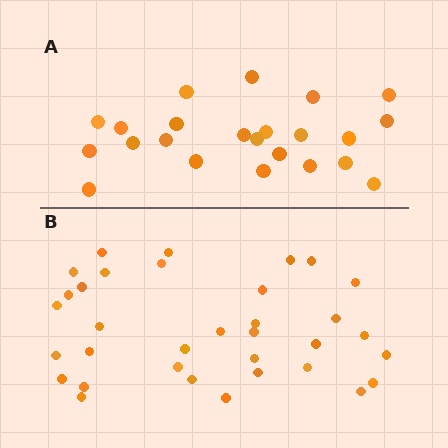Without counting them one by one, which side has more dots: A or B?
Region B (the bottom region) has more dots.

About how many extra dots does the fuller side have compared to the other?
Region B has roughly 12 or so more dots than region A.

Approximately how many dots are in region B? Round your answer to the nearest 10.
About 30 dots. (The exact count is 34, which rounds to 30.)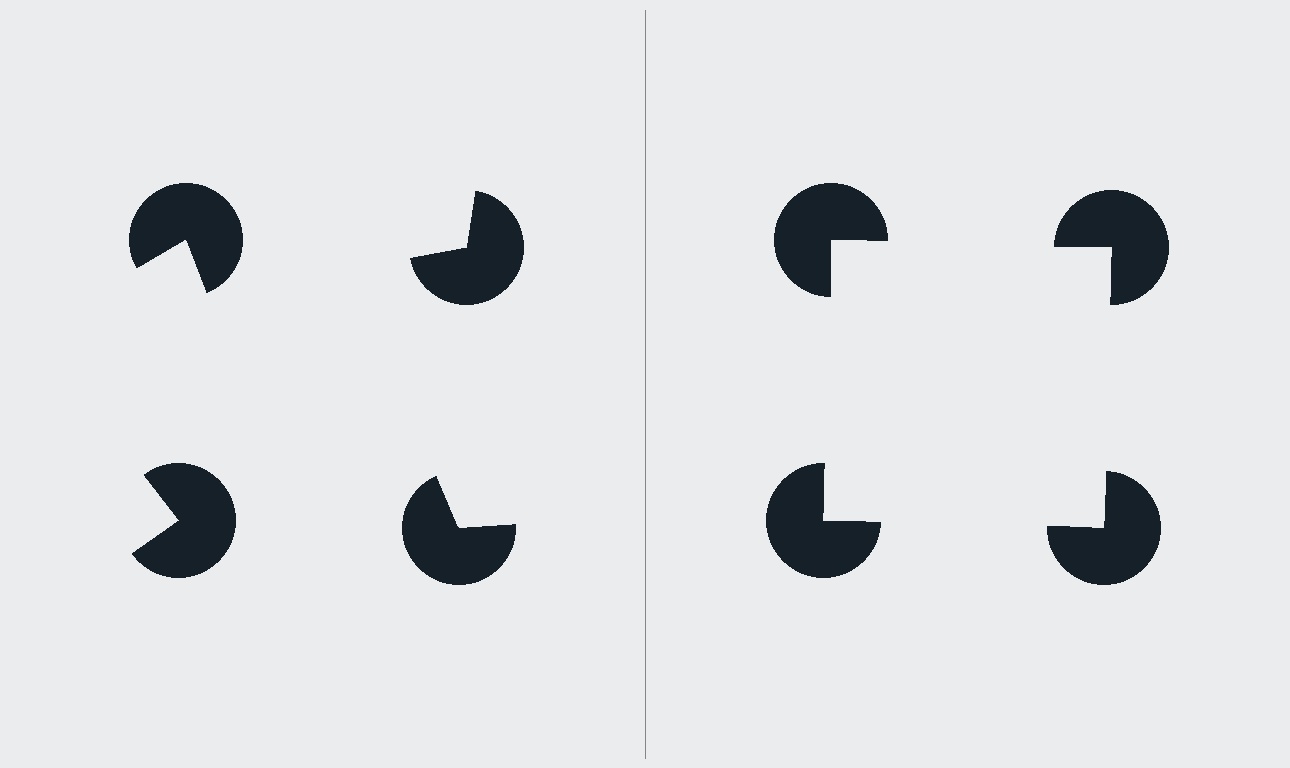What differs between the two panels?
The pac-man discs are positioned identically on both sides; only the wedge orientations differ. On the right they align to a square; on the left they are misaligned.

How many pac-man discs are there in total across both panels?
8 — 4 on each side.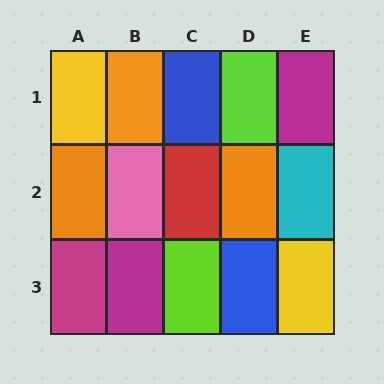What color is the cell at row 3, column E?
Yellow.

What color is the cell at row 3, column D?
Blue.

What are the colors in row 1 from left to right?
Yellow, orange, blue, lime, magenta.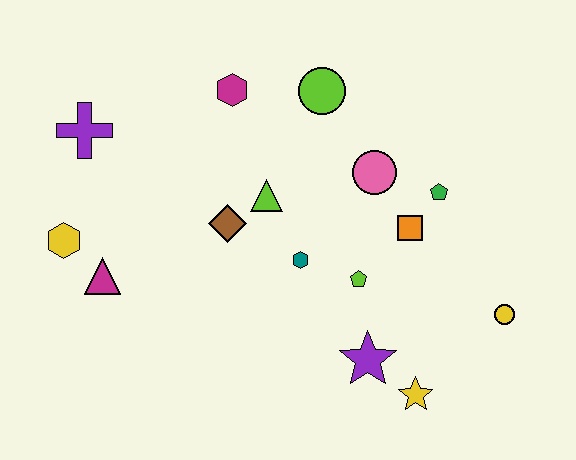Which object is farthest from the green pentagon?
The yellow hexagon is farthest from the green pentagon.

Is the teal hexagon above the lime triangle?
No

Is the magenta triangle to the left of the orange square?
Yes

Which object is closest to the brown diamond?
The lime triangle is closest to the brown diamond.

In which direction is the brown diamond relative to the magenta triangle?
The brown diamond is to the right of the magenta triangle.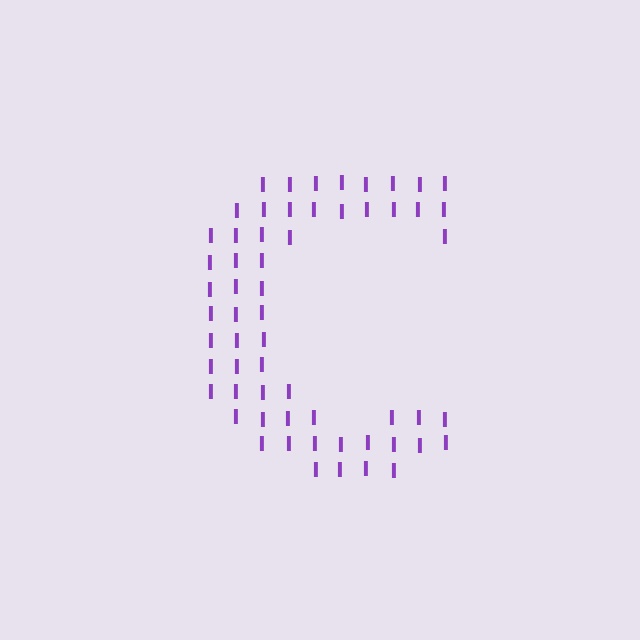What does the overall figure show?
The overall figure shows the letter C.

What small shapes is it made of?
It is made of small letter I's.